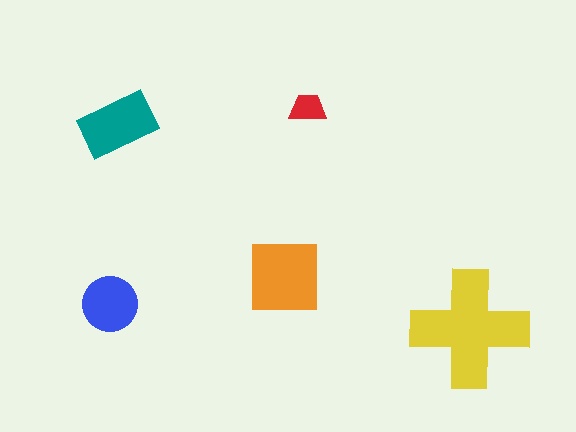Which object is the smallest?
The red trapezoid.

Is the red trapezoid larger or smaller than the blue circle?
Smaller.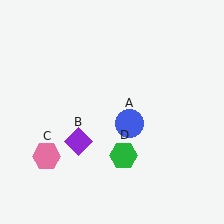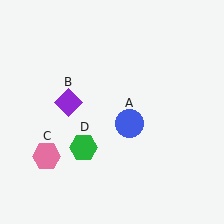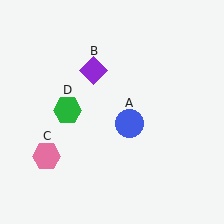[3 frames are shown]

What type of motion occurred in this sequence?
The purple diamond (object B), green hexagon (object D) rotated clockwise around the center of the scene.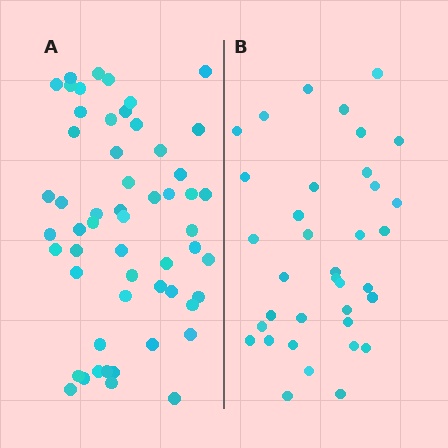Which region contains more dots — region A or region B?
Region A (the left region) has more dots.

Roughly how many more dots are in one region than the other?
Region A has approximately 20 more dots than region B.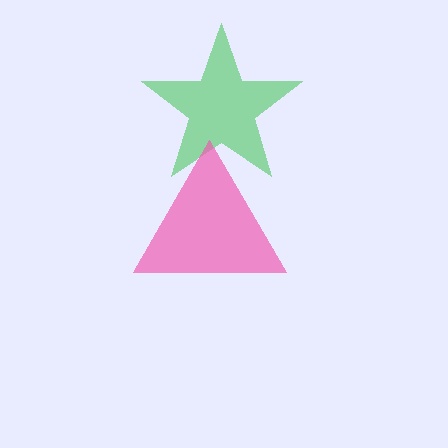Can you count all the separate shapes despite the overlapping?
Yes, there are 2 separate shapes.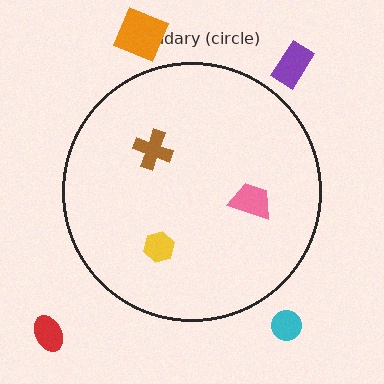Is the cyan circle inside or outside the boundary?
Outside.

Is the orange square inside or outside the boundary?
Outside.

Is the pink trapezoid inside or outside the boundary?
Inside.